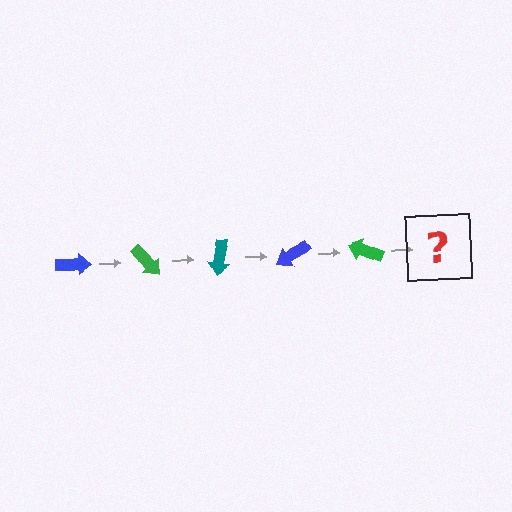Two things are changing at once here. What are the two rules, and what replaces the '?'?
The two rules are that it rotates 50 degrees each step and the color cycles through blue, green, and teal. The '?' should be a teal arrow, rotated 250 degrees from the start.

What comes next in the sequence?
The next element should be a teal arrow, rotated 250 degrees from the start.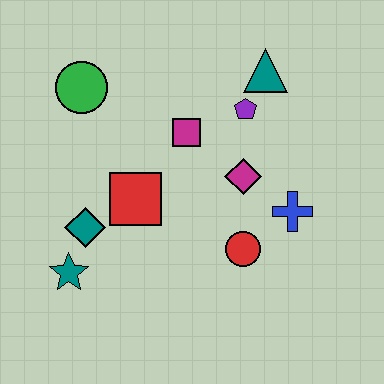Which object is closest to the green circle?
The magenta square is closest to the green circle.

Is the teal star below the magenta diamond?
Yes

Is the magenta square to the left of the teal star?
No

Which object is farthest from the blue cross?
The green circle is farthest from the blue cross.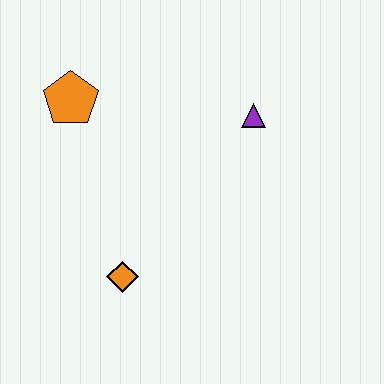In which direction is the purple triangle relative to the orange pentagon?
The purple triangle is to the right of the orange pentagon.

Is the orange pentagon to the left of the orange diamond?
Yes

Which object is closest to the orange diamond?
The orange pentagon is closest to the orange diamond.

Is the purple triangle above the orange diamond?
Yes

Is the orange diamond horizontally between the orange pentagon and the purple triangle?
Yes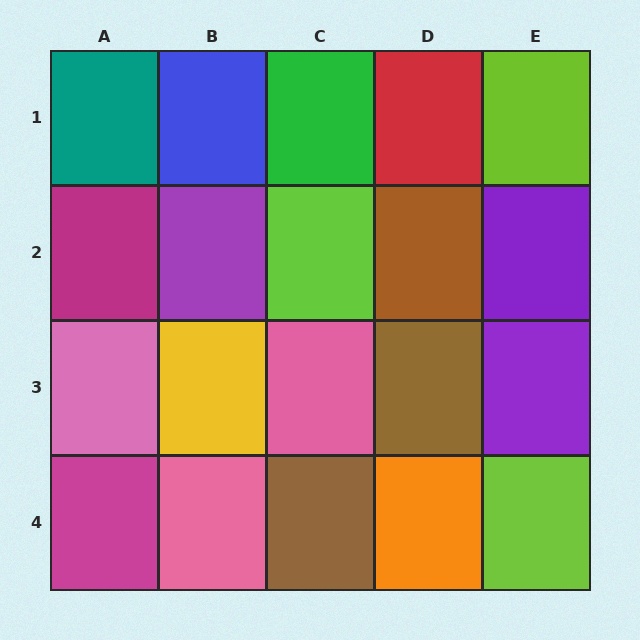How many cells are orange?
1 cell is orange.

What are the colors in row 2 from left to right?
Magenta, purple, lime, brown, purple.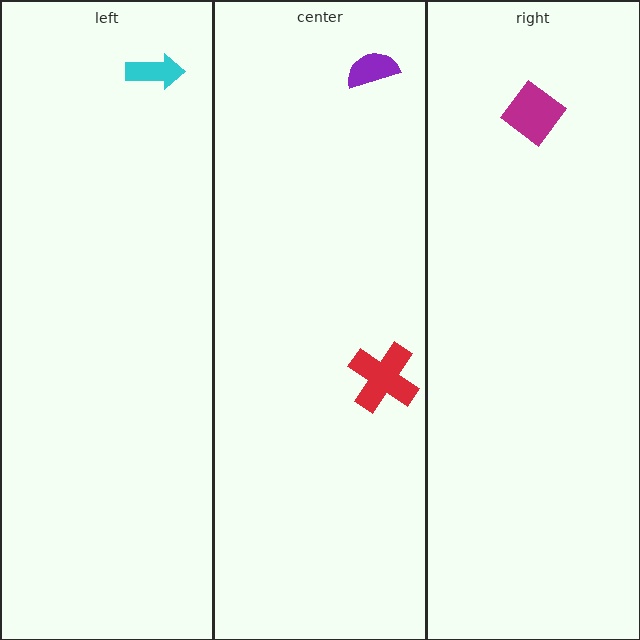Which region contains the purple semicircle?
The center region.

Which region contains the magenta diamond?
The right region.